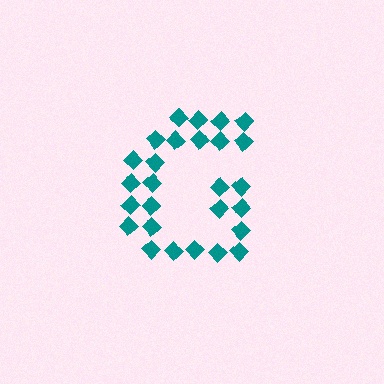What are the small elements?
The small elements are diamonds.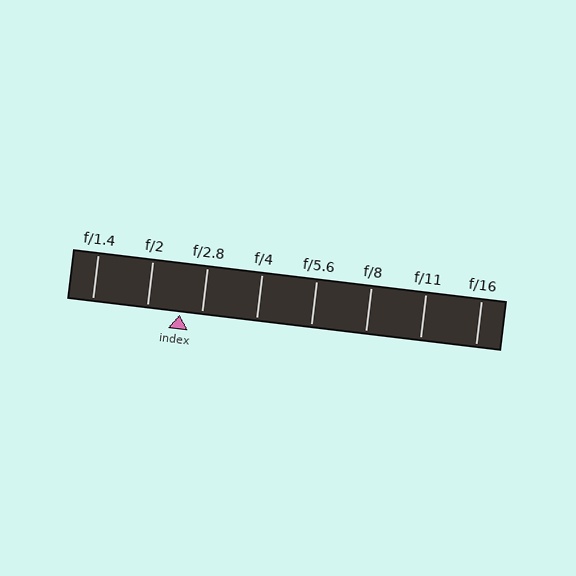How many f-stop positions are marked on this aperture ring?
There are 8 f-stop positions marked.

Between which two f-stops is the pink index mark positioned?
The index mark is between f/2 and f/2.8.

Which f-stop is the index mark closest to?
The index mark is closest to f/2.8.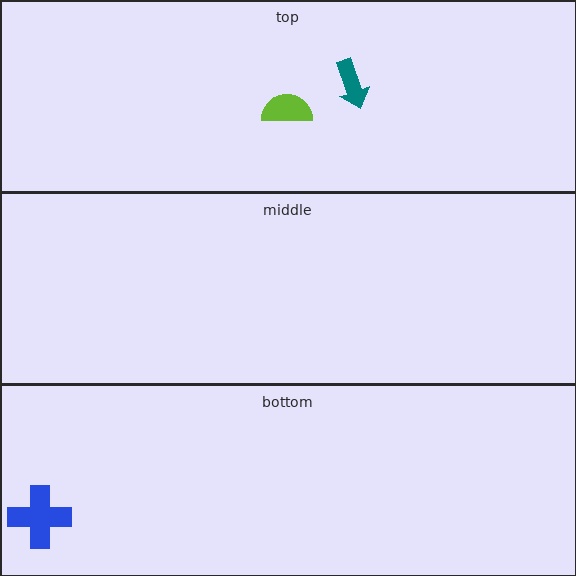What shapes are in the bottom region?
The blue cross.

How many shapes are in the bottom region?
1.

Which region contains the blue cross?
The bottom region.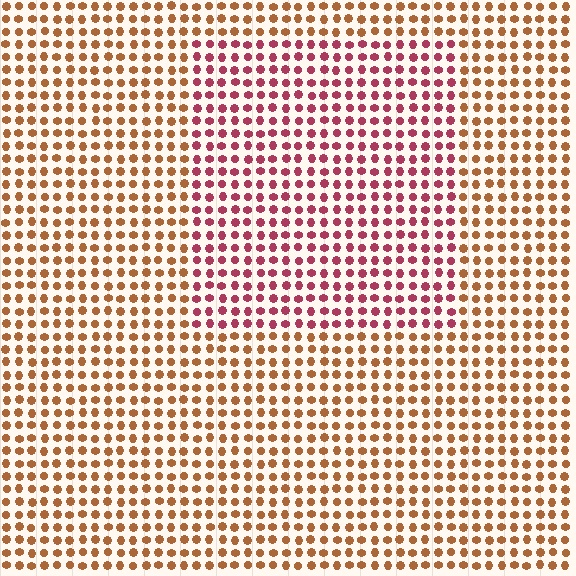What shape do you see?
I see a rectangle.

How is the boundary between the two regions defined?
The boundary is defined purely by a slight shift in hue (about 44 degrees). Spacing, size, and orientation are identical on both sides.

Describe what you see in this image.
The image is filled with small brown elements in a uniform arrangement. A rectangle-shaped region is visible where the elements are tinted to a slightly different hue, forming a subtle color boundary.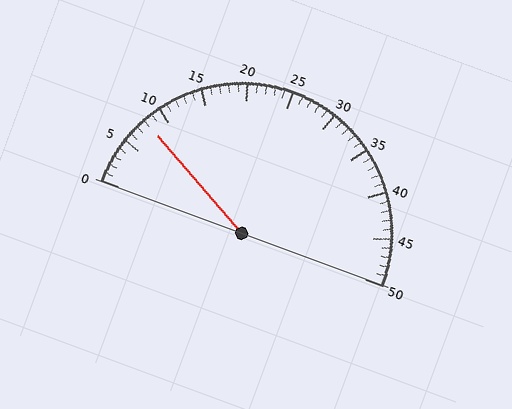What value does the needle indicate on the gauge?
The needle indicates approximately 8.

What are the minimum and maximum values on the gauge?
The gauge ranges from 0 to 50.